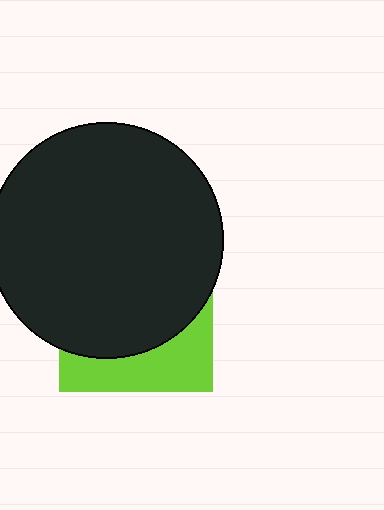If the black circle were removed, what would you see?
You would see the complete lime square.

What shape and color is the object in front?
The object in front is a black circle.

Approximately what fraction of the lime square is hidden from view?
Roughly 69% of the lime square is hidden behind the black circle.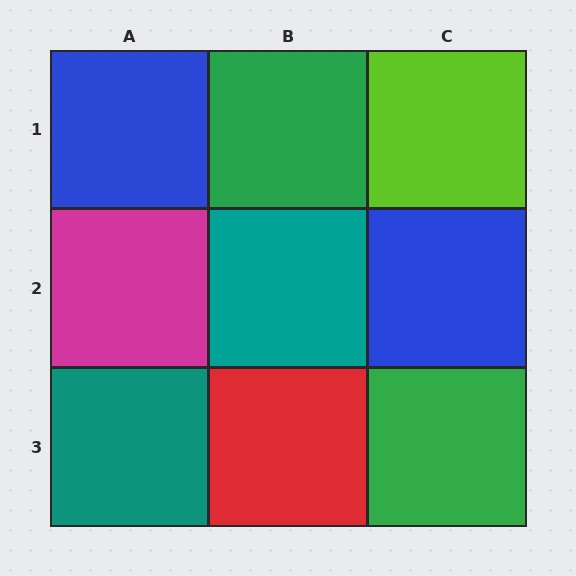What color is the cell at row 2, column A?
Magenta.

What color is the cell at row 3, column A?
Teal.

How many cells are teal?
2 cells are teal.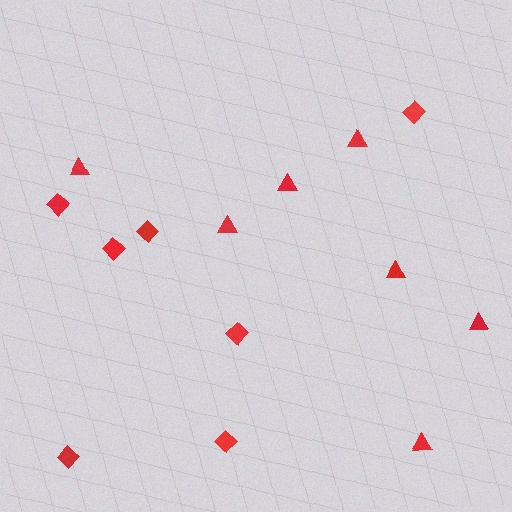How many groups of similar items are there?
There are 2 groups: one group of diamonds (7) and one group of triangles (7).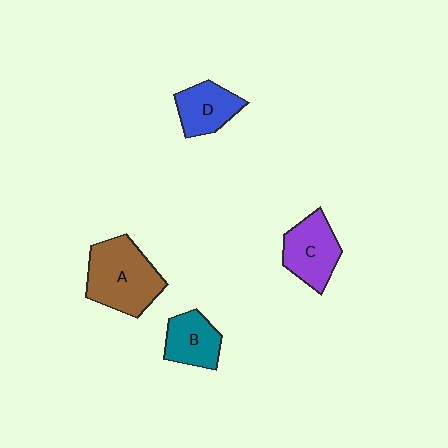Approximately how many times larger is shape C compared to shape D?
Approximately 1.2 times.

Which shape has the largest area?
Shape A (brown).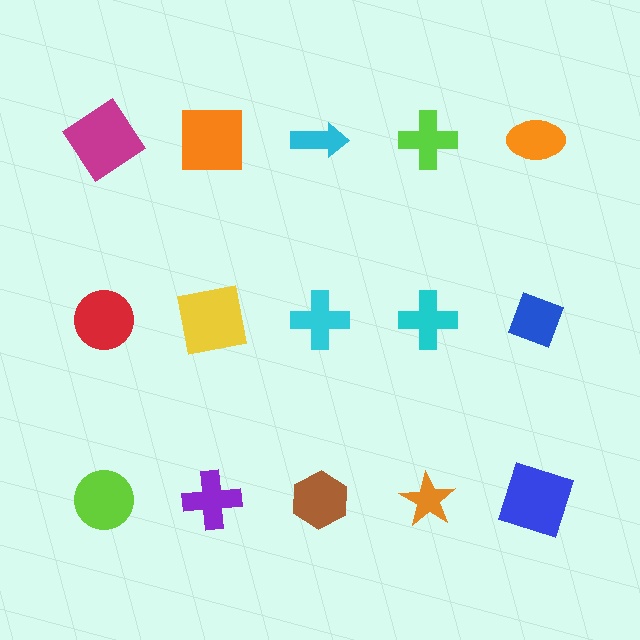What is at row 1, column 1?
A magenta diamond.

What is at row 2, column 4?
A cyan cross.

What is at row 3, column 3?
A brown hexagon.